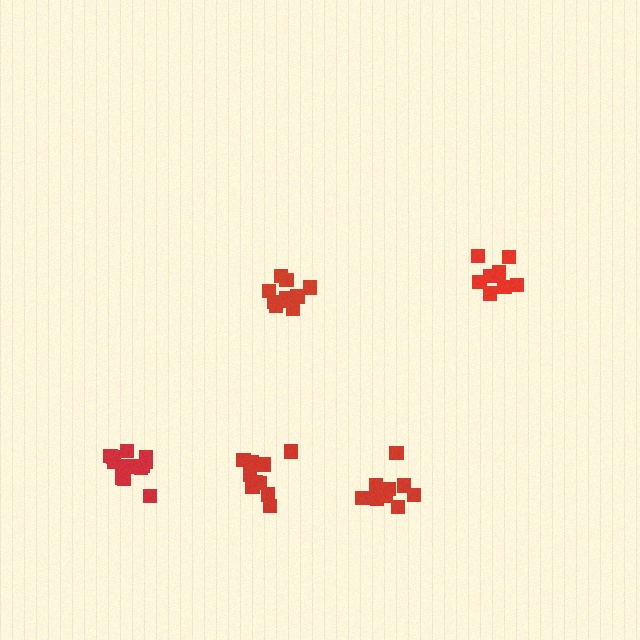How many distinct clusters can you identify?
There are 5 distinct clusters.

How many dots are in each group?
Group 1: 11 dots, Group 2: 8 dots, Group 3: 11 dots, Group 4: 13 dots, Group 5: 11 dots (54 total).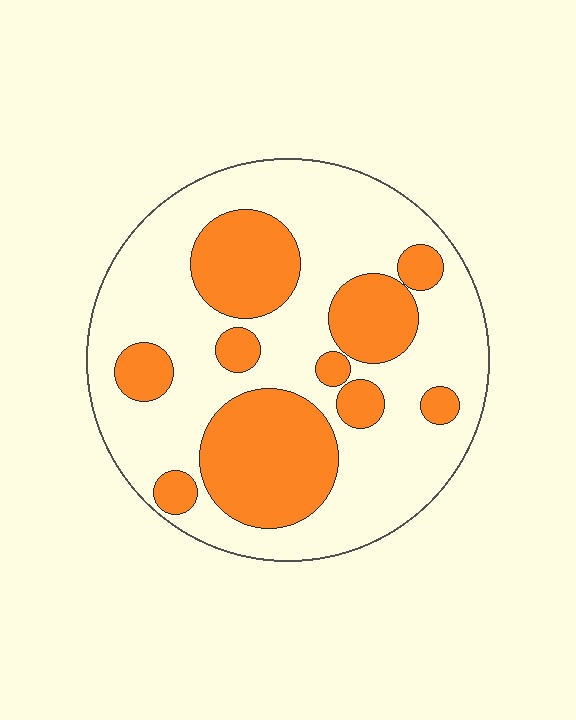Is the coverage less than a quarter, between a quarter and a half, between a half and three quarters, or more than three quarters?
Between a quarter and a half.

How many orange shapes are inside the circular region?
10.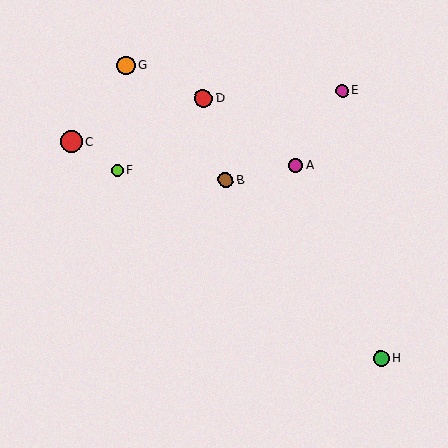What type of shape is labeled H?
Shape H is a green circle.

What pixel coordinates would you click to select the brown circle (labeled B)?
Click at (226, 180) to select the brown circle B.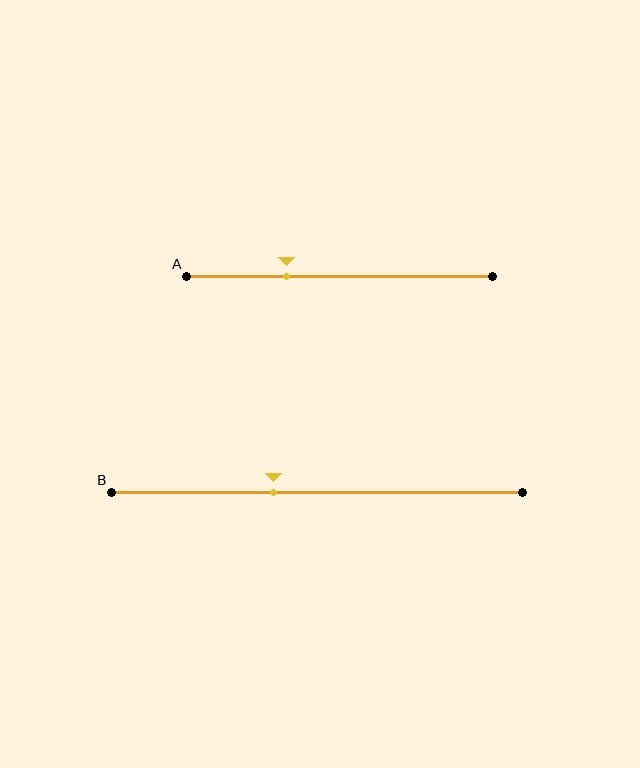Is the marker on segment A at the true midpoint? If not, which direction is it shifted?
No, the marker on segment A is shifted to the left by about 17% of the segment length.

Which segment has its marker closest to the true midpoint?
Segment B has its marker closest to the true midpoint.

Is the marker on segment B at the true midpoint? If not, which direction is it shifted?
No, the marker on segment B is shifted to the left by about 11% of the segment length.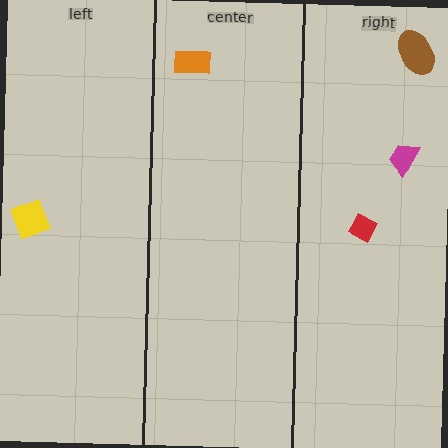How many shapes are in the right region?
3.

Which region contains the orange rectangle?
The center region.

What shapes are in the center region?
The orange rectangle.